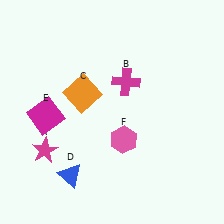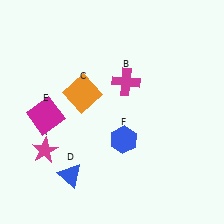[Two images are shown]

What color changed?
The hexagon (F) changed from pink in Image 1 to blue in Image 2.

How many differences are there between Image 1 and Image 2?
There is 1 difference between the two images.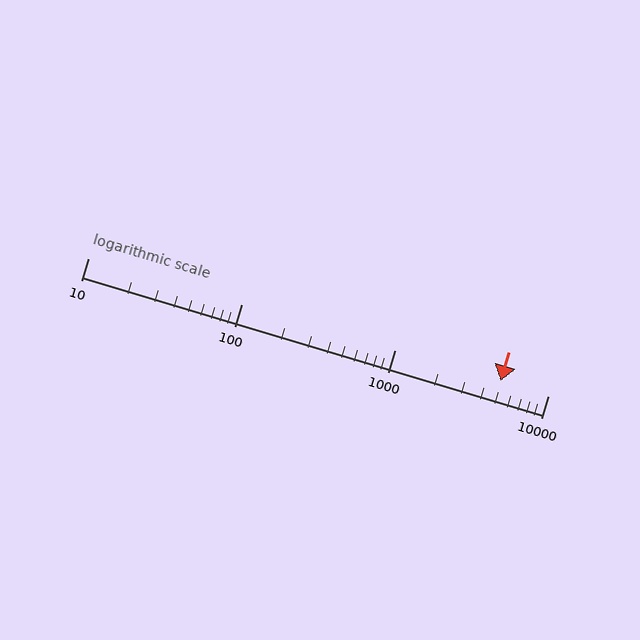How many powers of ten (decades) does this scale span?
The scale spans 3 decades, from 10 to 10000.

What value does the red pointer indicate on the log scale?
The pointer indicates approximately 4900.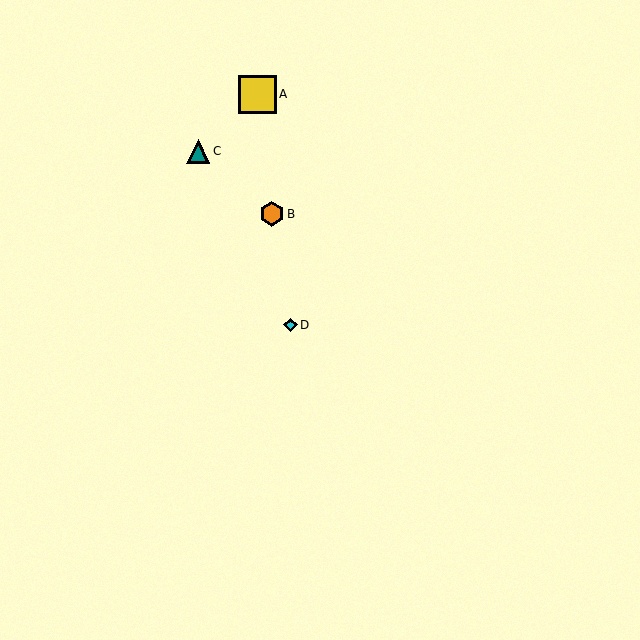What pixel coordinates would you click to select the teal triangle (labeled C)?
Click at (198, 151) to select the teal triangle C.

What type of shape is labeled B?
Shape B is an orange hexagon.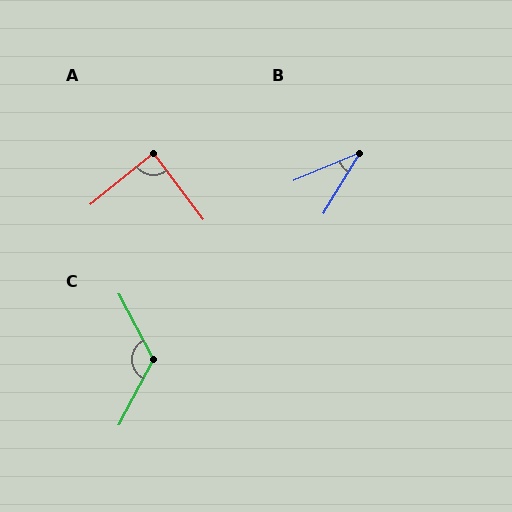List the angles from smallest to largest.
B (36°), A (88°), C (124°).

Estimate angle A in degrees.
Approximately 88 degrees.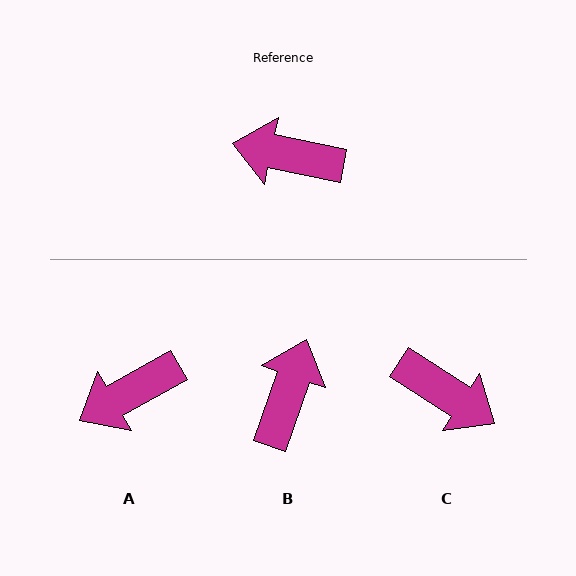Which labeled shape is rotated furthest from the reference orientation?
C, about 159 degrees away.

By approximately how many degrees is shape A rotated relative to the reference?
Approximately 41 degrees counter-clockwise.